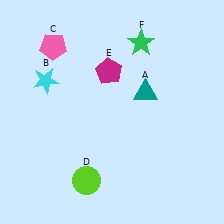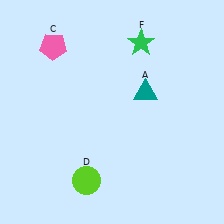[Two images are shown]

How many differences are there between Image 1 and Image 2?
There are 2 differences between the two images.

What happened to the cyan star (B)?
The cyan star (B) was removed in Image 2. It was in the top-left area of Image 1.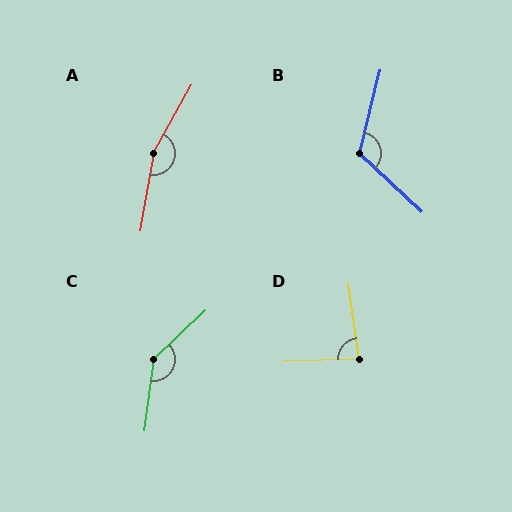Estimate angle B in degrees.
Approximately 119 degrees.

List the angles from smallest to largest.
D (84°), B (119°), C (141°), A (161°).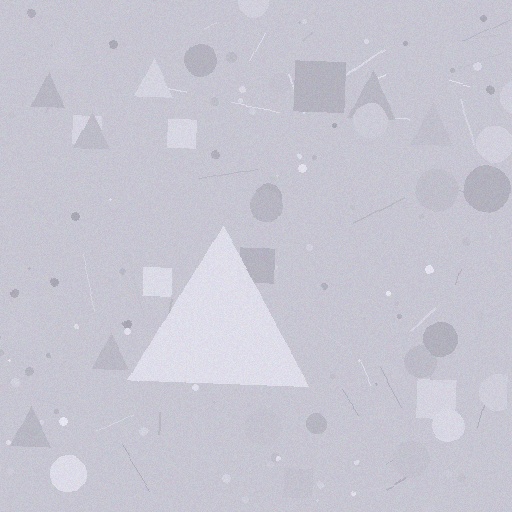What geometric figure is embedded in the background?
A triangle is embedded in the background.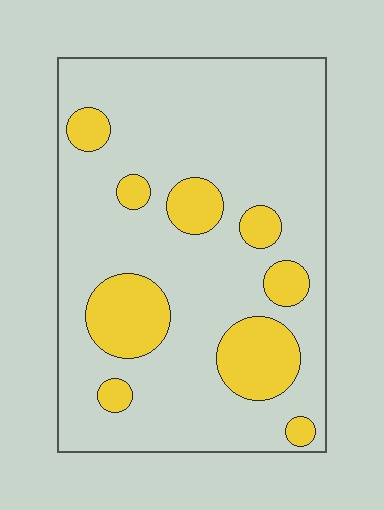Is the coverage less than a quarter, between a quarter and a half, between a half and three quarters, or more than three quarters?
Less than a quarter.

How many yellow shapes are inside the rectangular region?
9.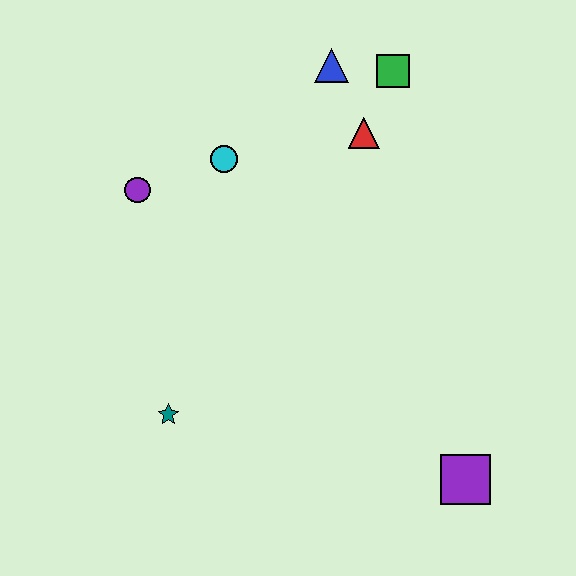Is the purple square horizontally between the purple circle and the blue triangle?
No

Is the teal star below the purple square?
No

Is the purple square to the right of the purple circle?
Yes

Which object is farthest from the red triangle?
The purple square is farthest from the red triangle.